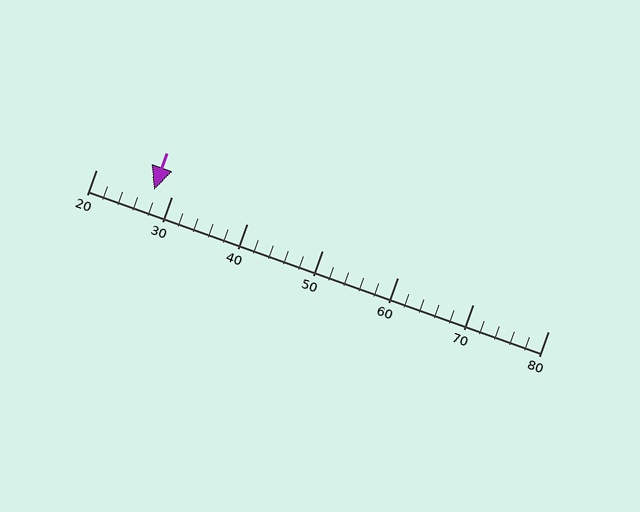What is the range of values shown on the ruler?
The ruler shows values from 20 to 80.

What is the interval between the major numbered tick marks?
The major tick marks are spaced 10 units apart.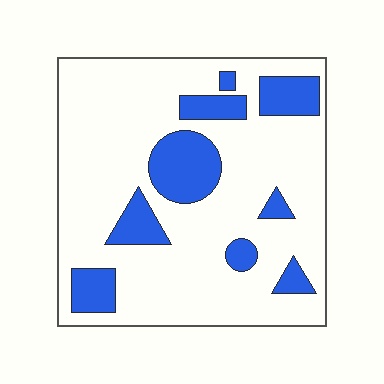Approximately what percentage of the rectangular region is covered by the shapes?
Approximately 20%.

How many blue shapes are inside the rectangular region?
9.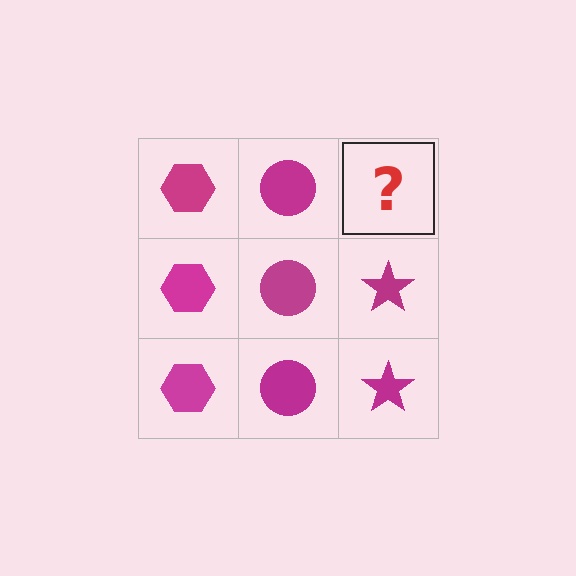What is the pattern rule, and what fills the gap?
The rule is that each column has a consistent shape. The gap should be filled with a magenta star.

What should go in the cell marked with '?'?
The missing cell should contain a magenta star.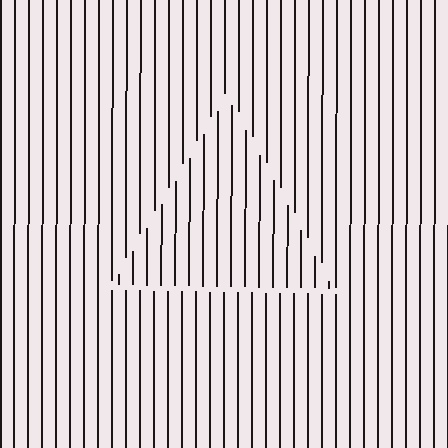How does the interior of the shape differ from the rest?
The interior of the shape contains the same grating, shifted by half a period — the contour is defined by the phase discontinuity where line-ends from the inner and outer gratings abut.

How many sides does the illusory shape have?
3 sides — the line-ends trace a triangle.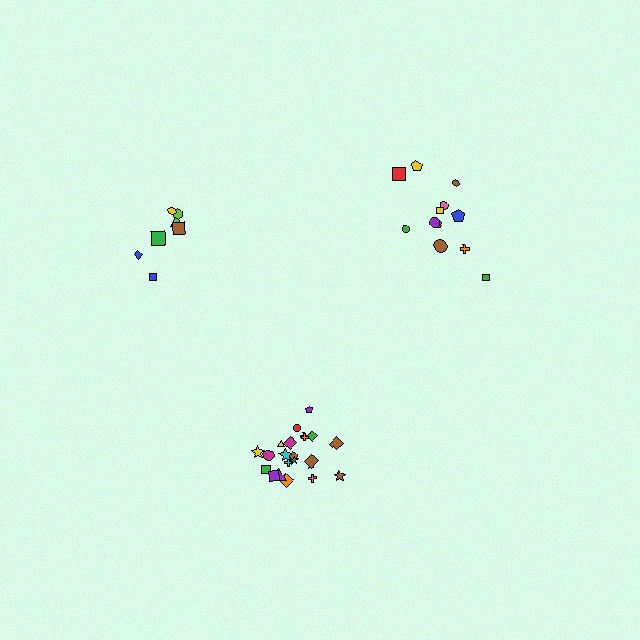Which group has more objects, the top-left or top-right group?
The top-right group.